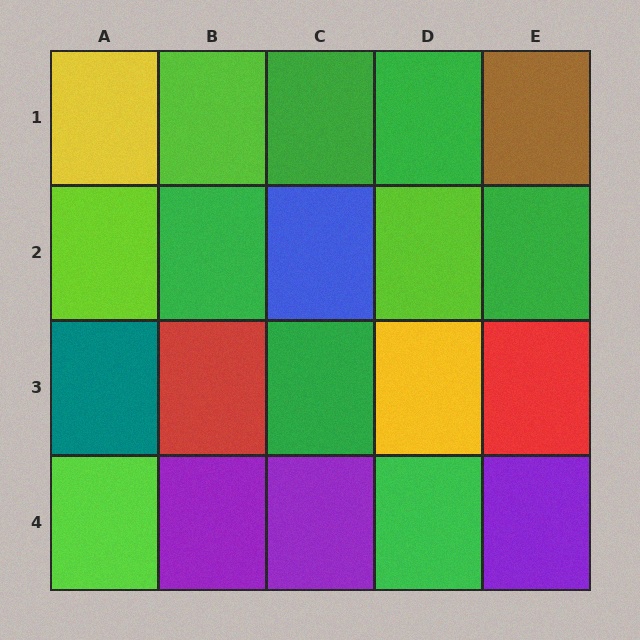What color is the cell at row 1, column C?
Green.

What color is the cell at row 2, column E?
Green.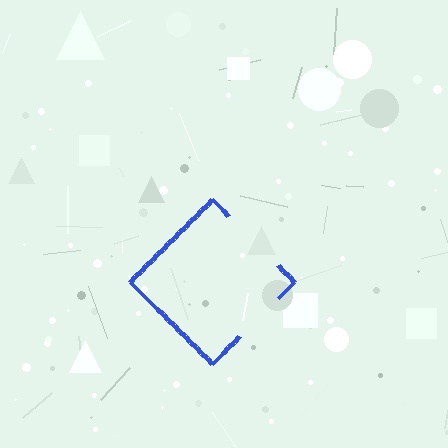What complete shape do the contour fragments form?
The contour fragments form a diamond.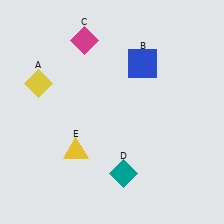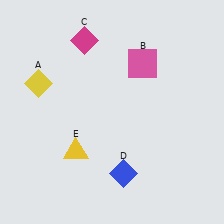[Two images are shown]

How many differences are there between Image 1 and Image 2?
There are 2 differences between the two images.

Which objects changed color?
B changed from blue to pink. D changed from teal to blue.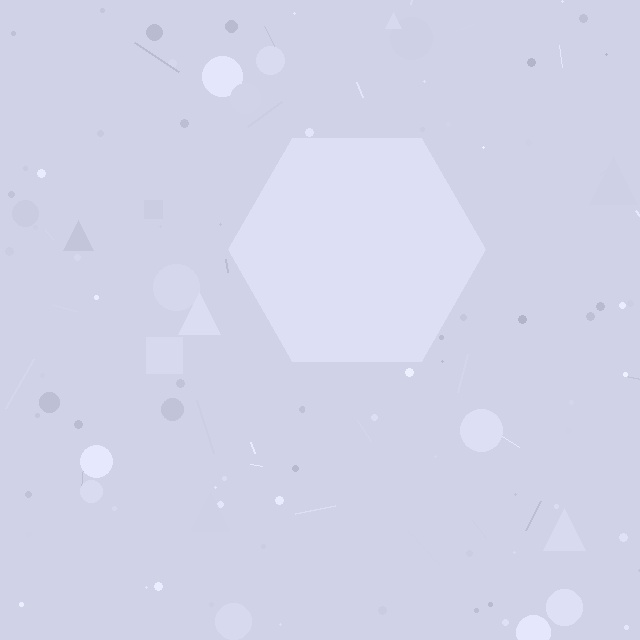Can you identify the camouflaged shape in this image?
The camouflaged shape is a hexagon.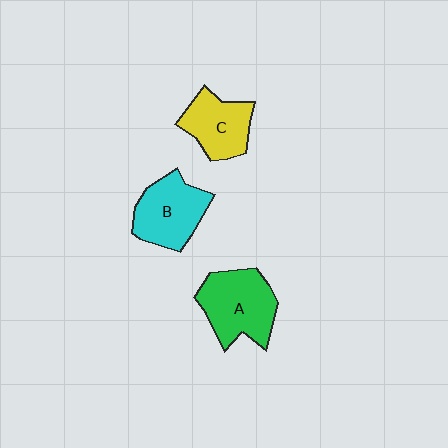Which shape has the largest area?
Shape A (green).